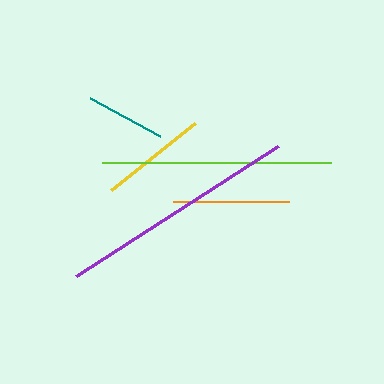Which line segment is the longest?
The purple line is the longest at approximately 239 pixels.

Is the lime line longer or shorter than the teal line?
The lime line is longer than the teal line.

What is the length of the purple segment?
The purple segment is approximately 239 pixels long.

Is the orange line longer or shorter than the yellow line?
The orange line is longer than the yellow line.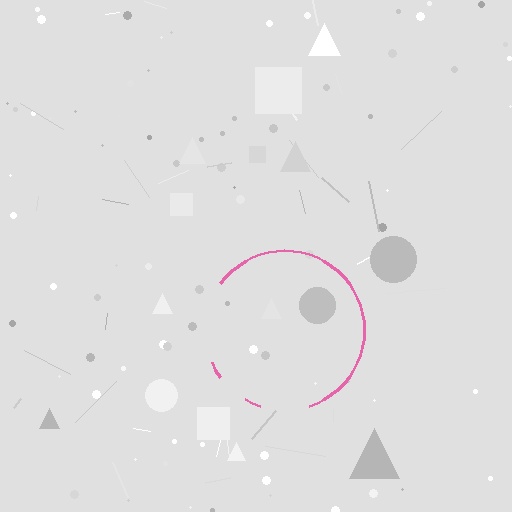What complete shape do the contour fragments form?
The contour fragments form a circle.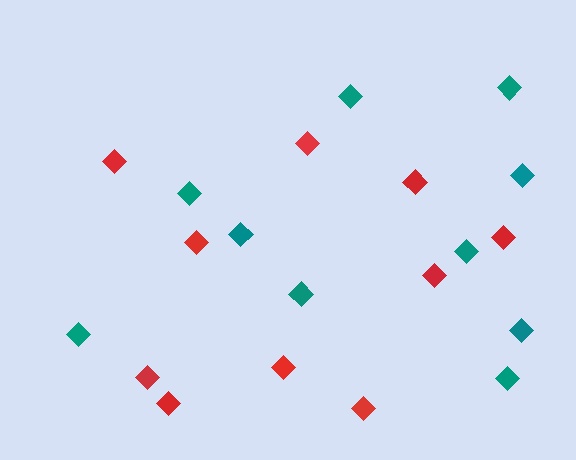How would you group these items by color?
There are 2 groups: one group of red diamonds (10) and one group of teal diamonds (10).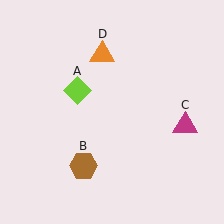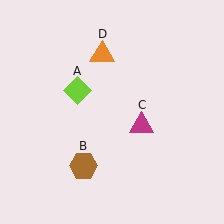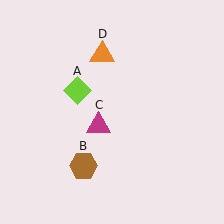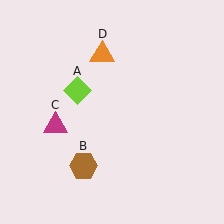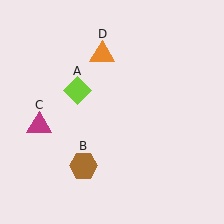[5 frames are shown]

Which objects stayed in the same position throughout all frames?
Lime diamond (object A) and brown hexagon (object B) and orange triangle (object D) remained stationary.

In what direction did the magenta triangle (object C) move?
The magenta triangle (object C) moved left.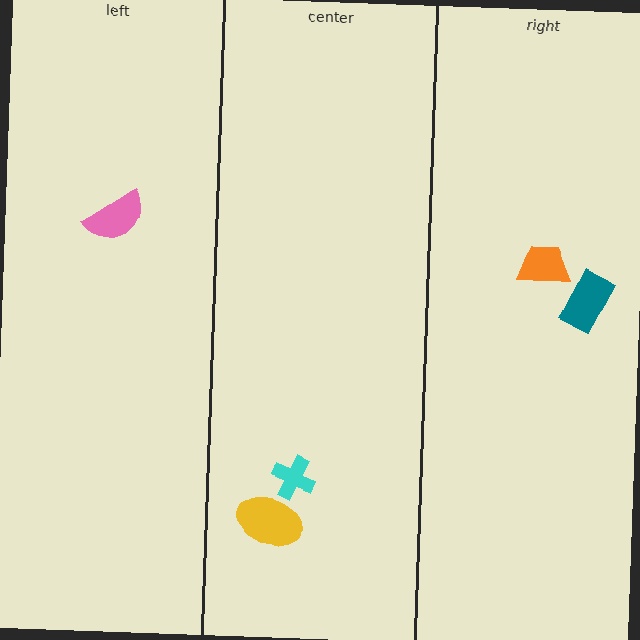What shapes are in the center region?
The yellow ellipse, the cyan cross.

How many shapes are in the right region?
2.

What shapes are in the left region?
The pink semicircle.